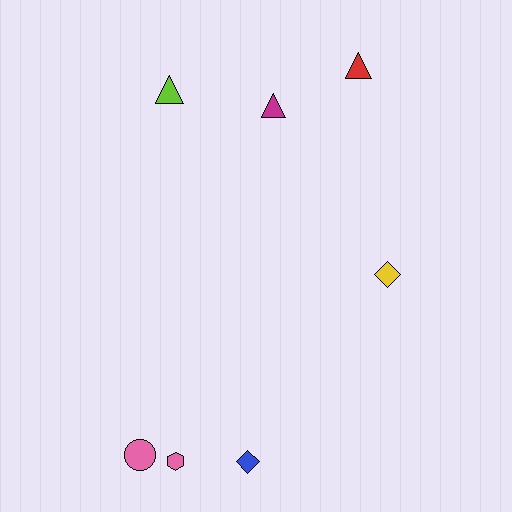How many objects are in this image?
There are 7 objects.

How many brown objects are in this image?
There are no brown objects.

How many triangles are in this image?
There are 3 triangles.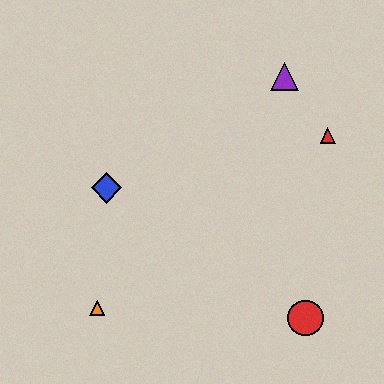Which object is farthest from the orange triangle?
The purple triangle is farthest from the orange triangle.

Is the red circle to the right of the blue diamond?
Yes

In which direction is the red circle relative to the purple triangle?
The red circle is below the purple triangle.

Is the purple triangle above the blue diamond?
Yes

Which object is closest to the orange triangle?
The blue diamond is closest to the orange triangle.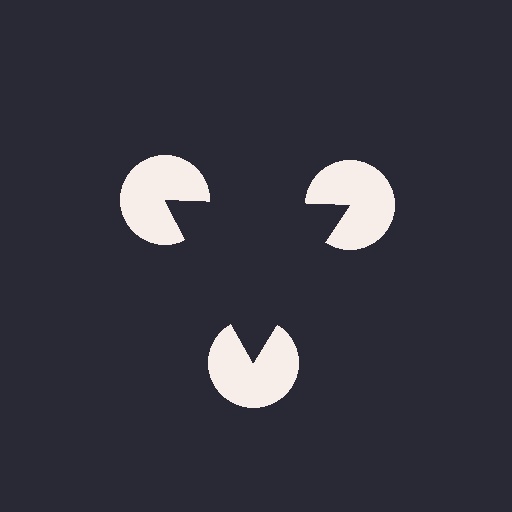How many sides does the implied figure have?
3 sides.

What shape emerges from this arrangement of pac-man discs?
An illusory triangle — its edges are inferred from the aligned wedge cuts in the pac-man discs, not physically drawn.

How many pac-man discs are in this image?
There are 3 — one at each vertex of the illusory triangle.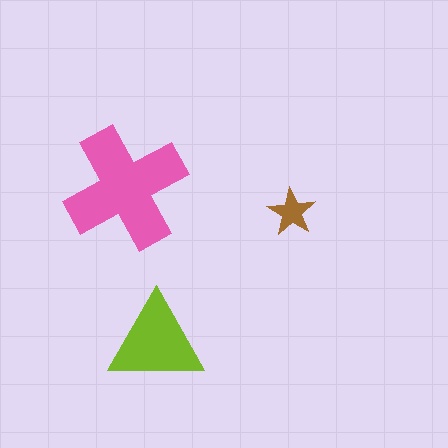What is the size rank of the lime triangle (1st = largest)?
2nd.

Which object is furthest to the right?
The brown star is rightmost.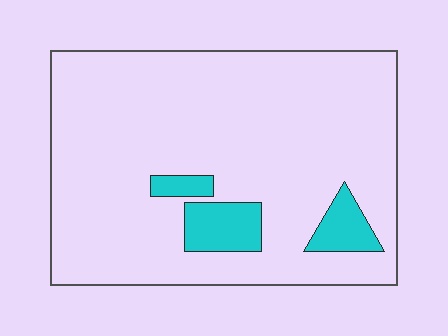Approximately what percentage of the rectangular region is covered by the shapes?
Approximately 10%.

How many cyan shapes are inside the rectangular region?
3.